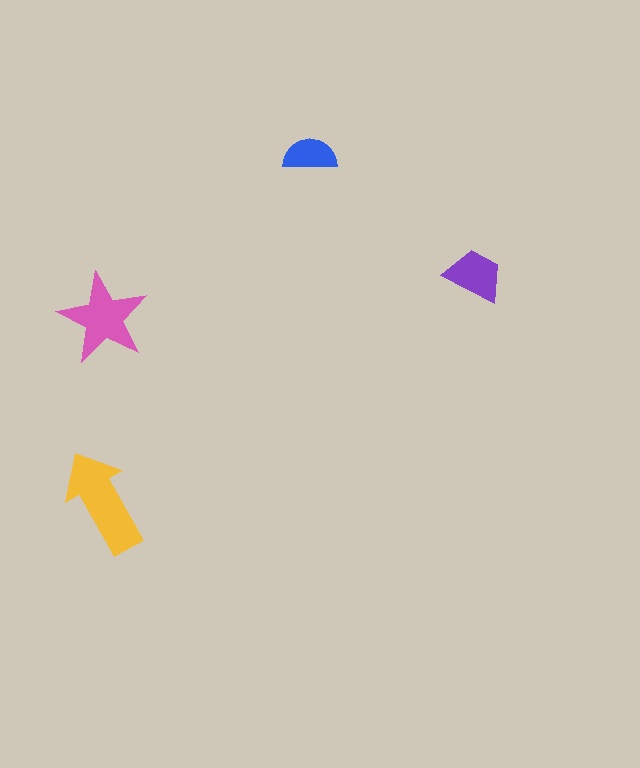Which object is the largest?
The yellow arrow.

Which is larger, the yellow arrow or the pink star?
The yellow arrow.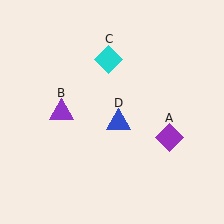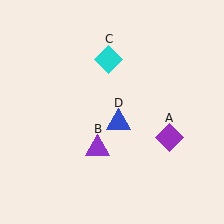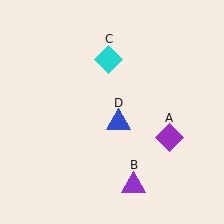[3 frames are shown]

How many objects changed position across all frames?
1 object changed position: purple triangle (object B).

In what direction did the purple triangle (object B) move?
The purple triangle (object B) moved down and to the right.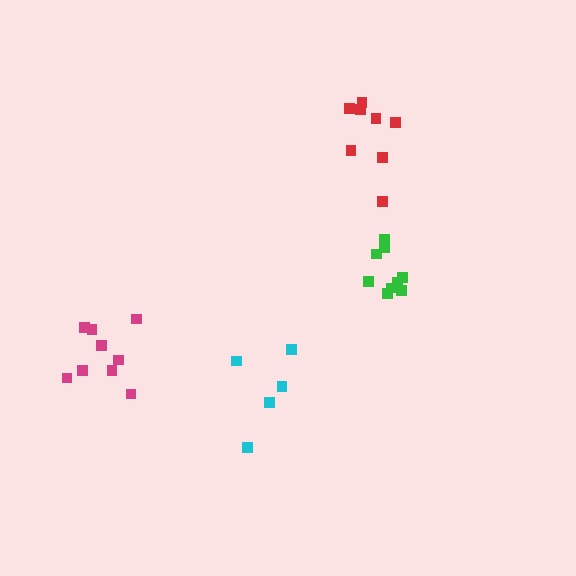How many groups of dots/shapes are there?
There are 4 groups.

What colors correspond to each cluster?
The clusters are colored: cyan, green, red, magenta.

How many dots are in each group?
Group 1: 5 dots, Group 2: 9 dots, Group 3: 9 dots, Group 4: 9 dots (32 total).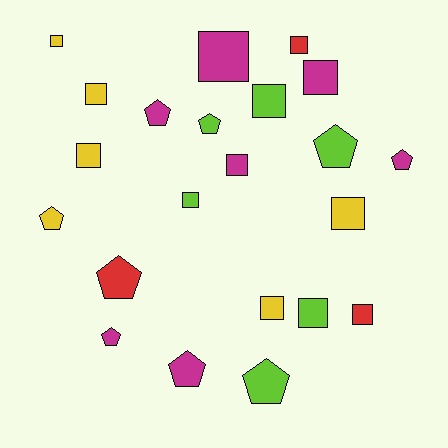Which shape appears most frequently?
Square, with 13 objects.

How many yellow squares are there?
There are 5 yellow squares.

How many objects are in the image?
There are 22 objects.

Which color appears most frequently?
Magenta, with 7 objects.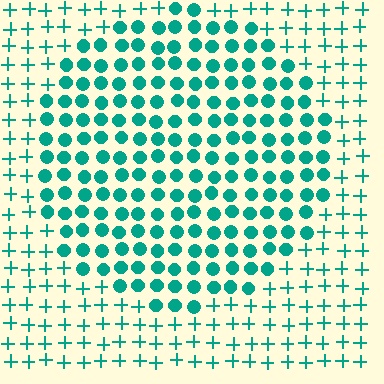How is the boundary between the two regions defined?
The boundary is defined by a change in element shape: circles inside vs. plus signs outside. All elements share the same color and spacing.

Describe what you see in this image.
The image is filled with small teal elements arranged in a uniform grid. A circle-shaped region contains circles, while the surrounding area contains plus signs. The boundary is defined purely by the change in element shape.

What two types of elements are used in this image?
The image uses circles inside the circle region and plus signs outside it.